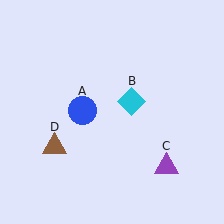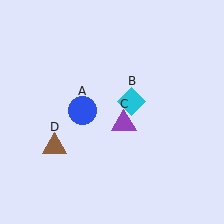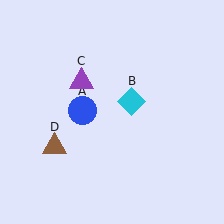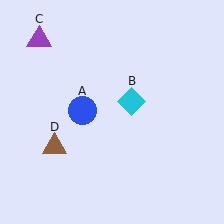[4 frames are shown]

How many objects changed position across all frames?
1 object changed position: purple triangle (object C).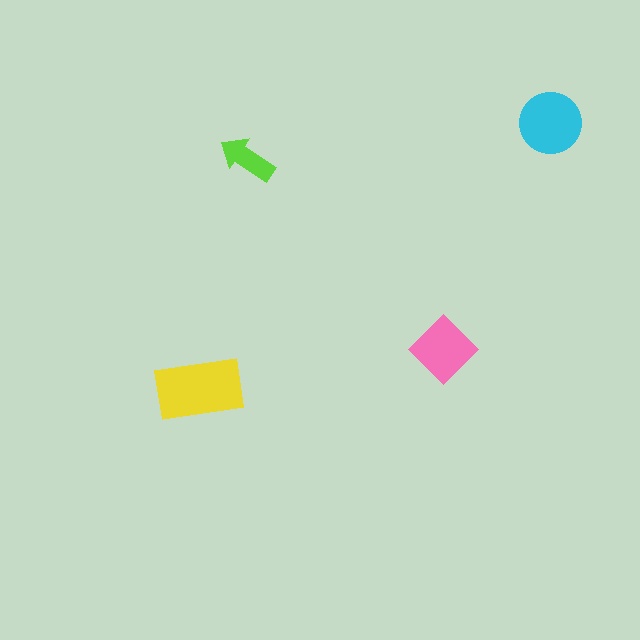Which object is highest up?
The cyan circle is topmost.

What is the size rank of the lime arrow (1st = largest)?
4th.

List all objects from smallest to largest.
The lime arrow, the pink diamond, the cyan circle, the yellow rectangle.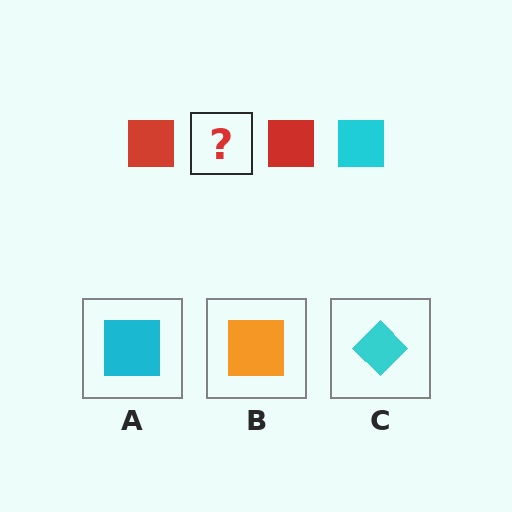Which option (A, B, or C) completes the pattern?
A.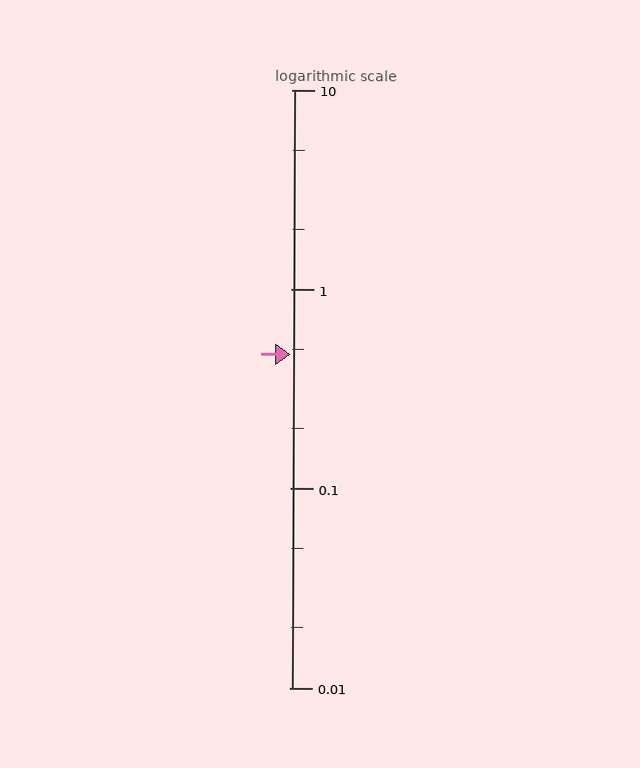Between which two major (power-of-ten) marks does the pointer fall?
The pointer is between 0.1 and 1.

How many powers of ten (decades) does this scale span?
The scale spans 3 decades, from 0.01 to 10.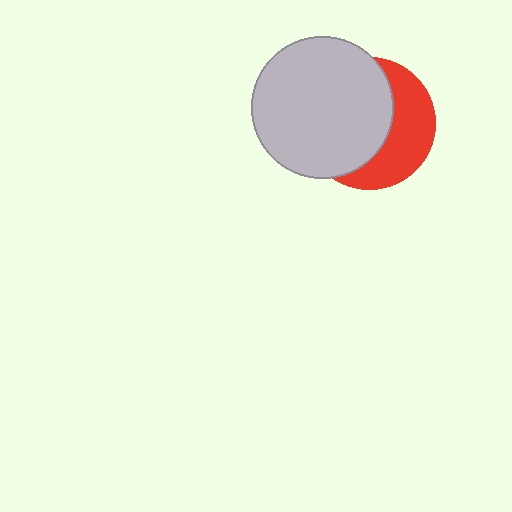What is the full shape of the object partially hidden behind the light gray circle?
The partially hidden object is a red circle.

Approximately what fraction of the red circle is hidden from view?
Roughly 59% of the red circle is hidden behind the light gray circle.